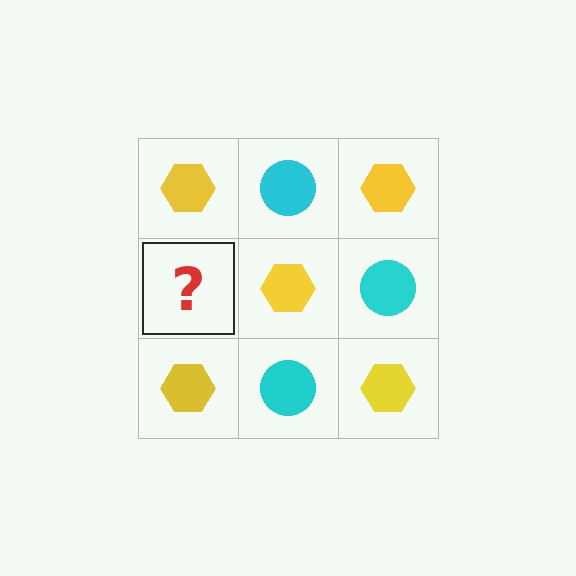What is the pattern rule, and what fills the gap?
The rule is that it alternates yellow hexagon and cyan circle in a checkerboard pattern. The gap should be filled with a cyan circle.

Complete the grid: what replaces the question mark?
The question mark should be replaced with a cyan circle.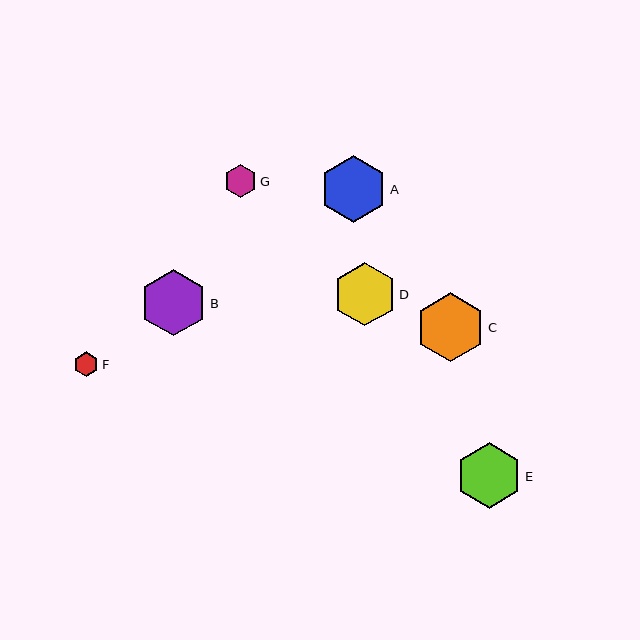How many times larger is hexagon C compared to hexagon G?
Hexagon C is approximately 2.1 times the size of hexagon G.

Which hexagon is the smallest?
Hexagon F is the smallest with a size of approximately 24 pixels.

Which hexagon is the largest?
Hexagon C is the largest with a size of approximately 69 pixels.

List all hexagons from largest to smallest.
From largest to smallest: C, A, B, E, D, G, F.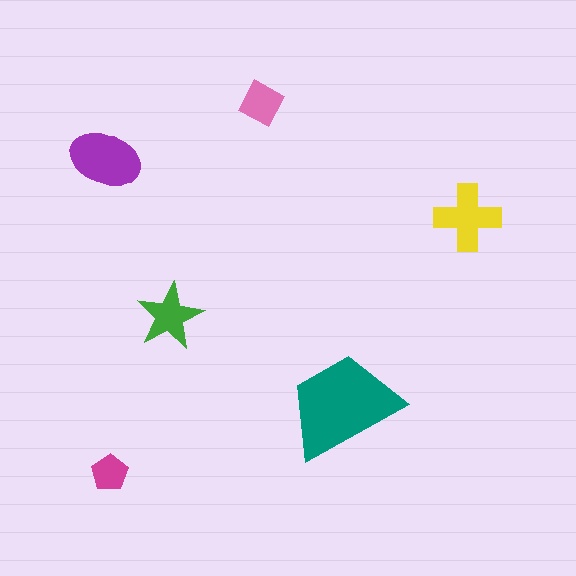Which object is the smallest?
The magenta pentagon.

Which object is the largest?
The teal trapezoid.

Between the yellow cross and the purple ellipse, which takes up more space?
The purple ellipse.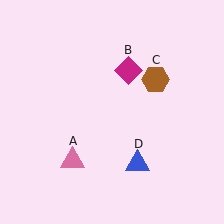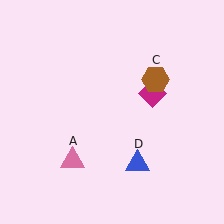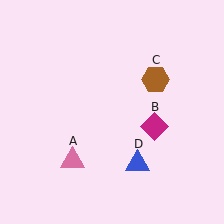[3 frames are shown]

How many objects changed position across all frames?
1 object changed position: magenta diamond (object B).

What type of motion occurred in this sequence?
The magenta diamond (object B) rotated clockwise around the center of the scene.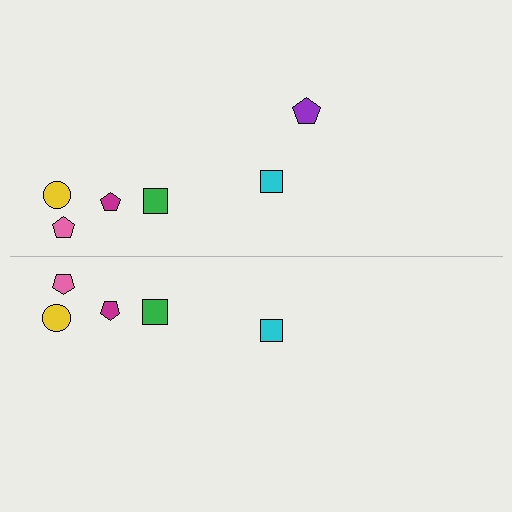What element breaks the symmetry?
A purple pentagon is missing from the bottom side.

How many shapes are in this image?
There are 11 shapes in this image.